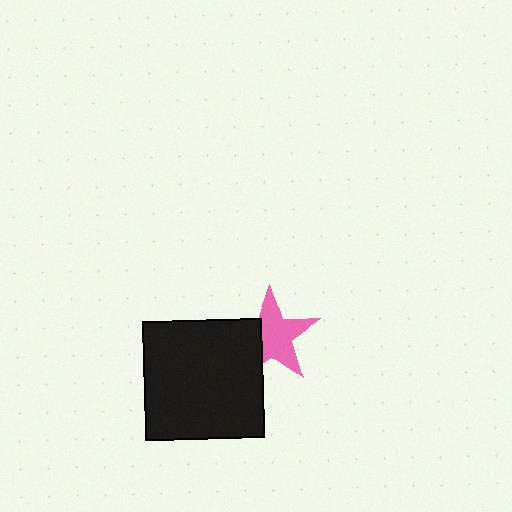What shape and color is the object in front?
The object in front is a black square.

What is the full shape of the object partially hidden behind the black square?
The partially hidden object is a pink star.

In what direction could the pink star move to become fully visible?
The pink star could move right. That would shift it out from behind the black square entirely.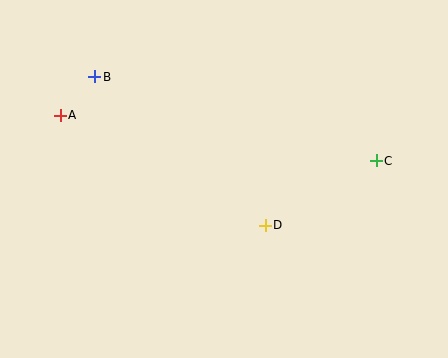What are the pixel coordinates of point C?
Point C is at (376, 161).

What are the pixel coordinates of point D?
Point D is at (265, 225).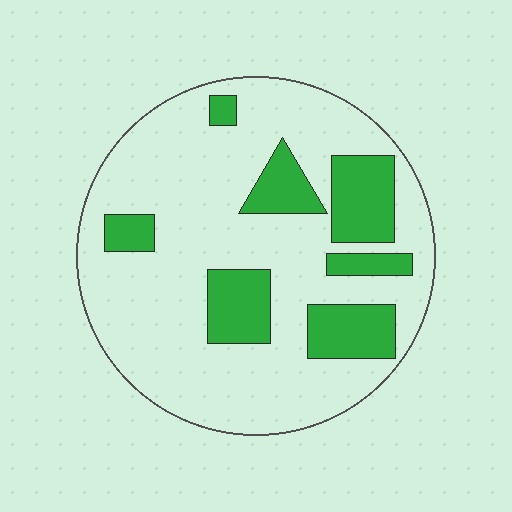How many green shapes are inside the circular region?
7.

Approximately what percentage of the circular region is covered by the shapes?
Approximately 25%.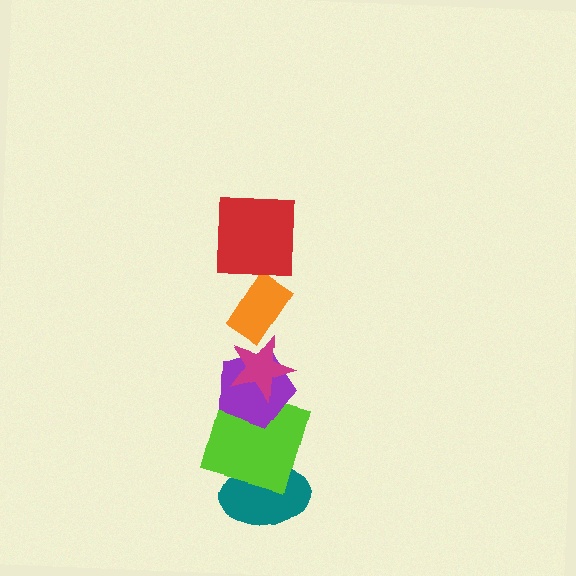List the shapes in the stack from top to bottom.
From top to bottom: the red square, the orange rectangle, the magenta star, the purple pentagon, the lime square, the teal ellipse.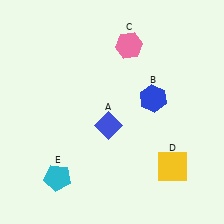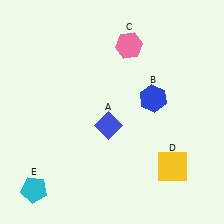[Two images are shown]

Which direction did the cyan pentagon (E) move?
The cyan pentagon (E) moved left.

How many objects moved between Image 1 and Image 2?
1 object moved between the two images.